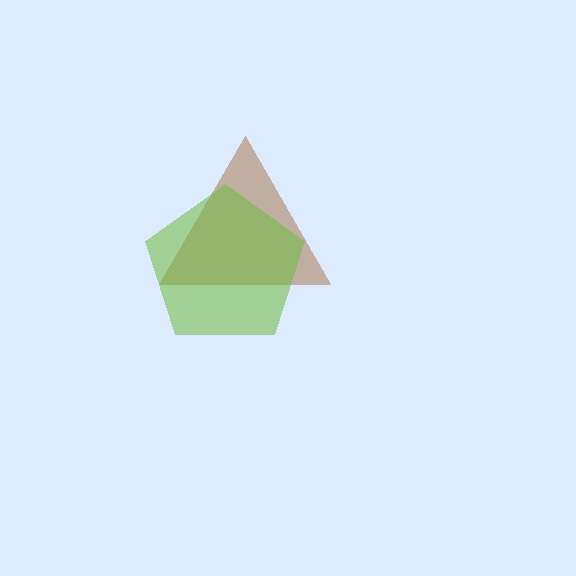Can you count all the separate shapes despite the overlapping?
Yes, there are 2 separate shapes.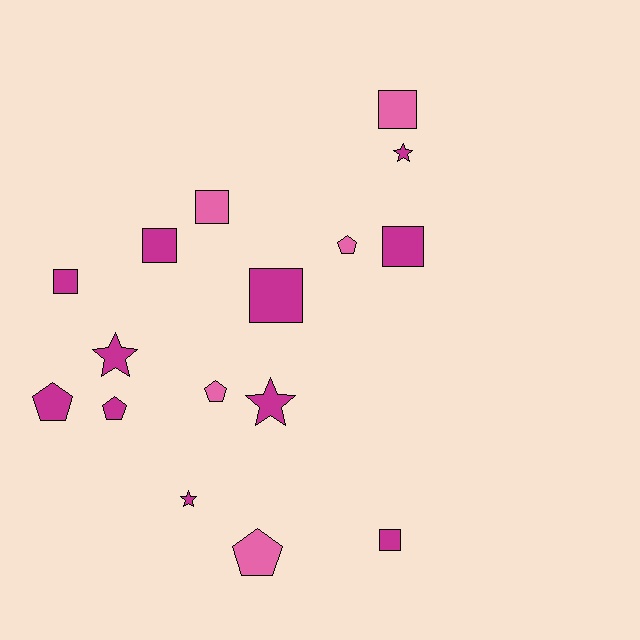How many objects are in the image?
There are 16 objects.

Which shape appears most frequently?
Square, with 7 objects.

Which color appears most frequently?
Magenta, with 11 objects.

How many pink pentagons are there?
There are 3 pink pentagons.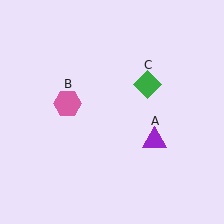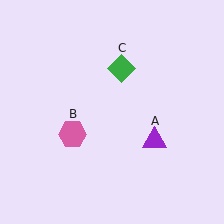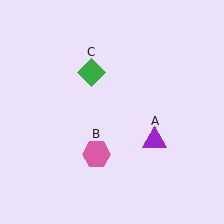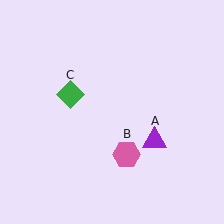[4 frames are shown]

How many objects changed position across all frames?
2 objects changed position: pink hexagon (object B), green diamond (object C).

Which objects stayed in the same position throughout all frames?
Purple triangle (object A) remained stationary.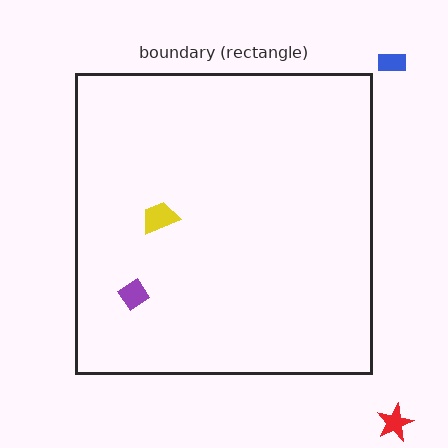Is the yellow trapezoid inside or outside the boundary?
Inside.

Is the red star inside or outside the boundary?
Outside.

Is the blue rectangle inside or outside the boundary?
Outside.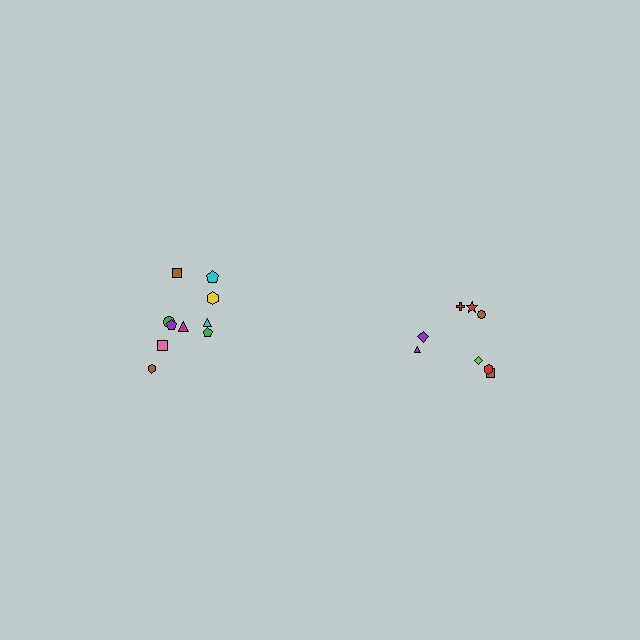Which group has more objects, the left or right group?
The left group.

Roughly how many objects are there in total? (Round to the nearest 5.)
Roughly 20 objects in total.